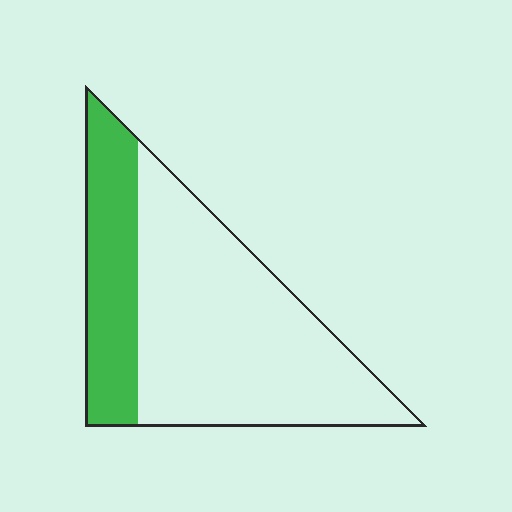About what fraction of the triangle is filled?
About one quarter (1/4).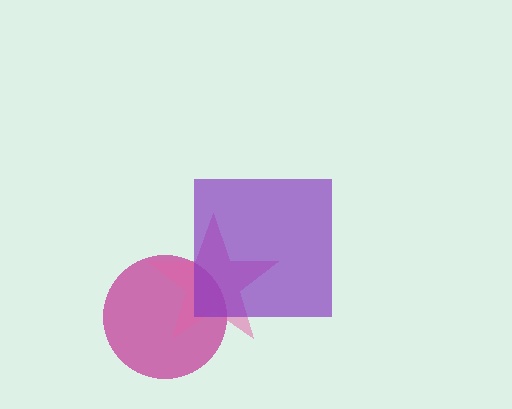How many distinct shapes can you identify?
There are 3 distinct shapes: a magenta circle, a pink star, a purple square.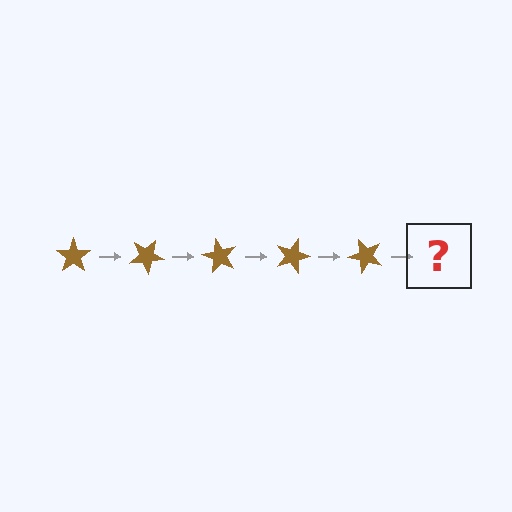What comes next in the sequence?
The next element should be a brown star rotated 150 degrees.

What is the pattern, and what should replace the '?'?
The pattern is that the star rotates 30 degrees each step. The '?' should be a brown star rotated 150 degrees.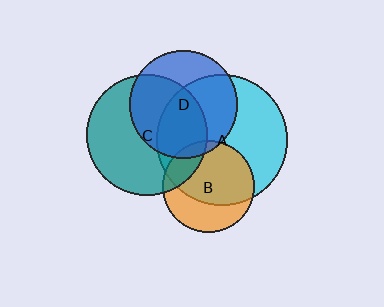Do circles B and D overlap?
Yes.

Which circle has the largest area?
Circle A (cyan).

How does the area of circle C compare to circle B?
Approximately 1.7 times.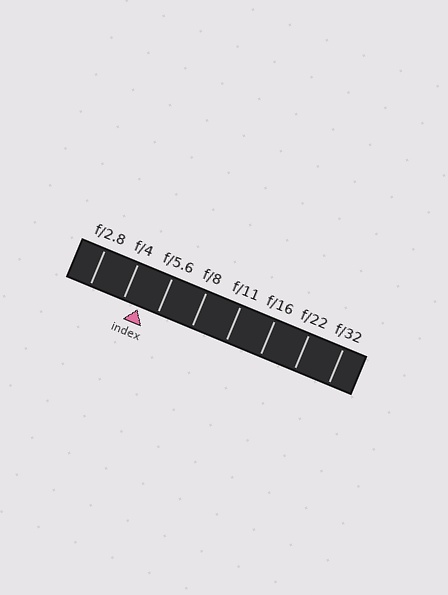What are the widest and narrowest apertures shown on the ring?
The widest aperture shown is f/2.8 and the narrowest is f/32.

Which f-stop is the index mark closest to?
The index mark is closest to f/4.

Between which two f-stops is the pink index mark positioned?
The index mark is between f/4 and f/5.6.